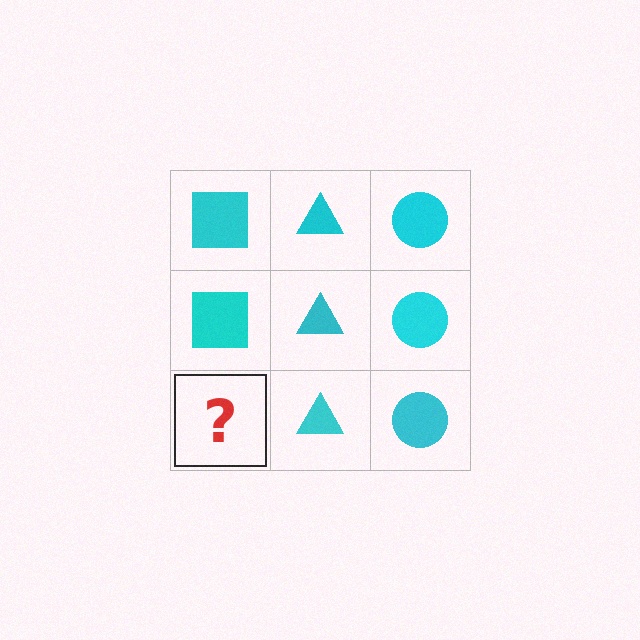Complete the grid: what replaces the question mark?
The question mark should be replaced with a cyan square.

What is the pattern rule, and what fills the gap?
The rule is that each column has a consistent shape. The gap should be filled with a cyan square.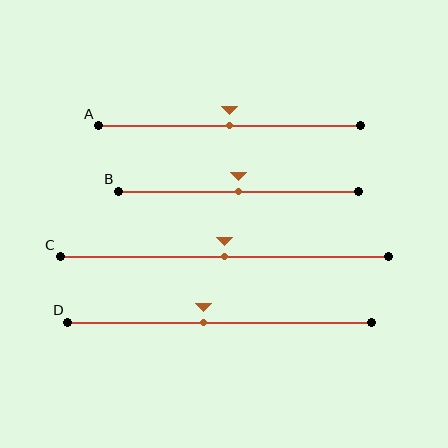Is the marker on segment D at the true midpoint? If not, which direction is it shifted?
No, the marker on segment D is shifted to the left by about 5% of the segment length.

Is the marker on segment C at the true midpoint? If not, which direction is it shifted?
Yes, the marker on segment C is at the true midpoint.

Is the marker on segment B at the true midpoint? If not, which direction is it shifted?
Yes, the marker on segment B is at the true midpoint.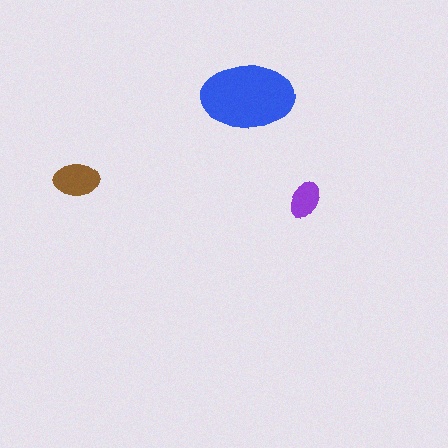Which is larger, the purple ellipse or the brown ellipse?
The brown one.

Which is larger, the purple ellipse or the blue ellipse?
The blue one.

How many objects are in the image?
There are 3 objects in the image.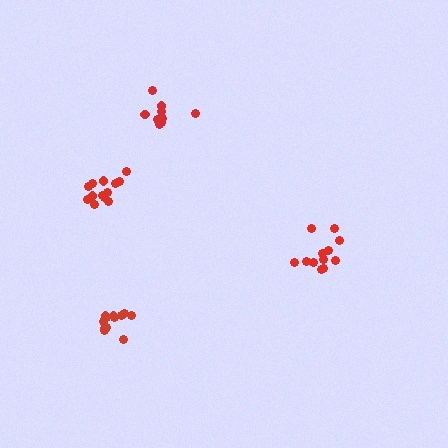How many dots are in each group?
Group 1: 13 dots, Group 2: 12 dots, Group 3: 9 dots, Group 4: 12 dots (46 total).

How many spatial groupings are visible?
There are 4 spatial groupings.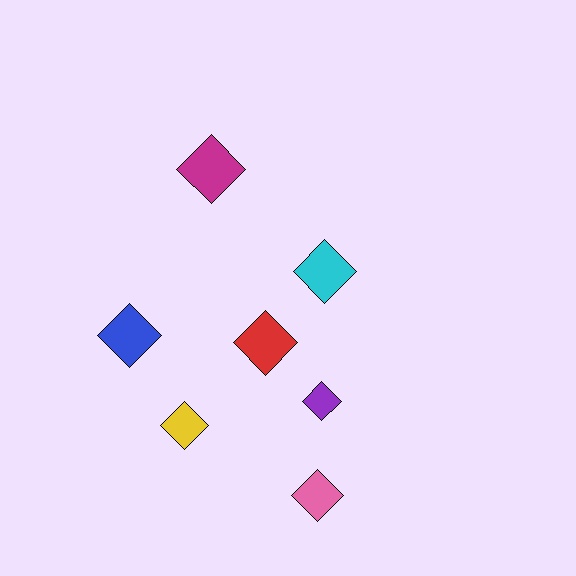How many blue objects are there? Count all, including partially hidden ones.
There is 1 blue object.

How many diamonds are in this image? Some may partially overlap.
There are 7 diamonds.